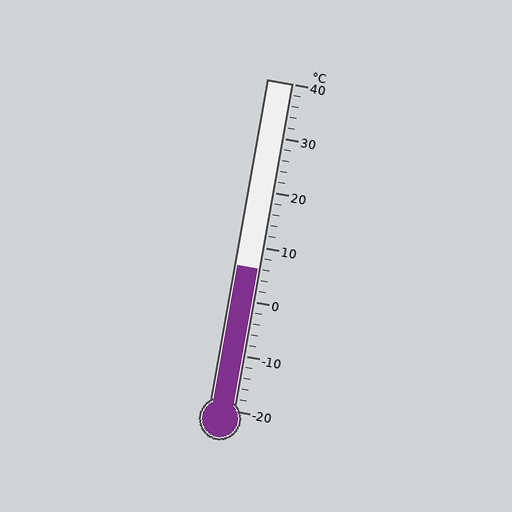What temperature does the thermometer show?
The thermometer shows approximately 6°C.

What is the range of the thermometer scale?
The thermometer scale ranges from -20°C to 40°C.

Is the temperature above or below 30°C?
The temperature is below 30°C.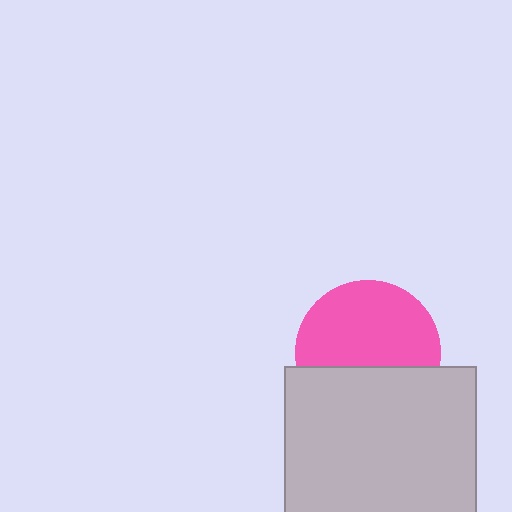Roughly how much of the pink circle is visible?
About half of it is visible (roughly 61%).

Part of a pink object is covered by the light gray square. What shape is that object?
It is a circle.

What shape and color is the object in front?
The object in front is a light gray square.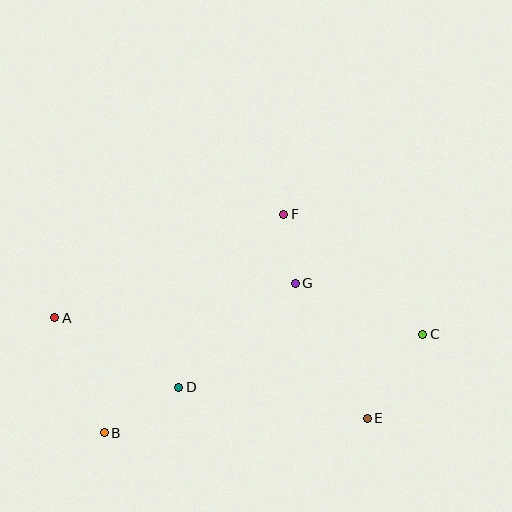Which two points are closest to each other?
Points F and G are closest to each other.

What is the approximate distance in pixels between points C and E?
The distance between C and E is approximately 101 pixels.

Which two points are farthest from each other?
Points A and C are farthest from each other.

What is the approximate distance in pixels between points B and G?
The distance between B and G is approximately 243 pixels.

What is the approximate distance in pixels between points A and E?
The distance between A and E is approximately 328 pixels.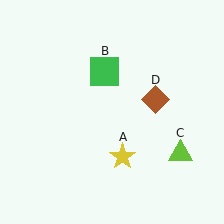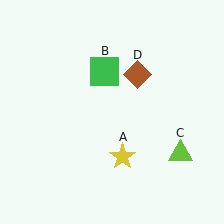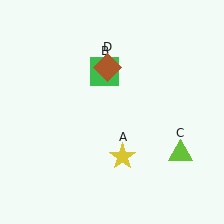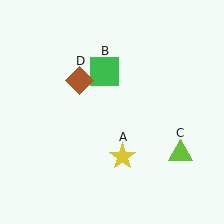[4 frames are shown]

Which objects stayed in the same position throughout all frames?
Yellow star (object A) and green square (object B) and lime triangle (object C) remained stationary.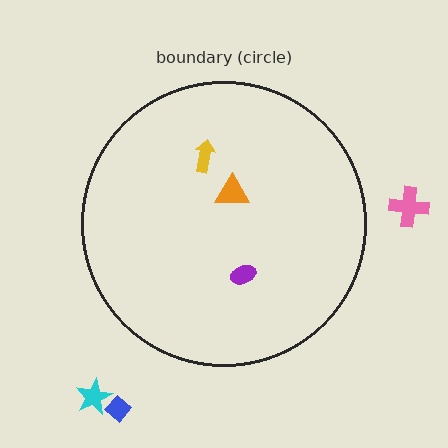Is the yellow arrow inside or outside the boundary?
Inside.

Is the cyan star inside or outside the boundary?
Outside.